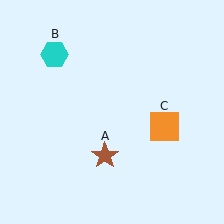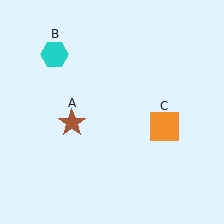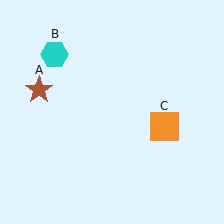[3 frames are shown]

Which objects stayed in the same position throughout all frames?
Cyan hexagon (object B) and orange square (object C) remained stationary.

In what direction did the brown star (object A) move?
The brown star (object A) moved up and to the left.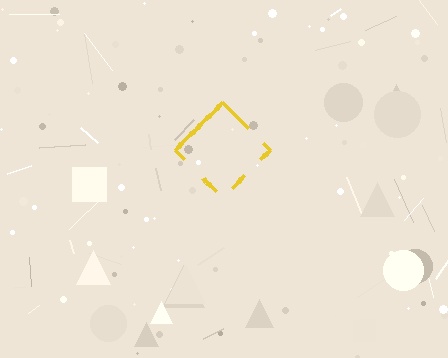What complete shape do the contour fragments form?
The contour fragments form a diamond.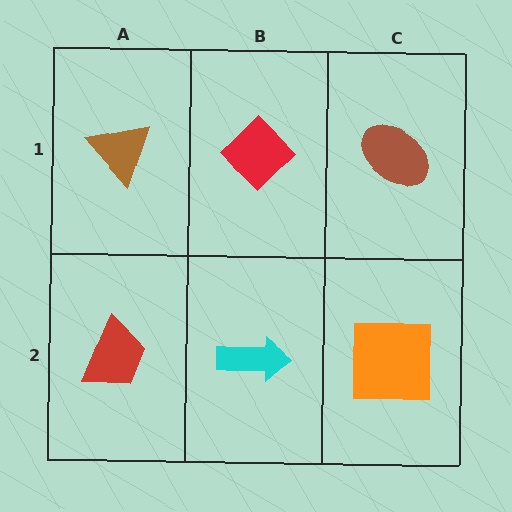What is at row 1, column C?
A brown ellipse.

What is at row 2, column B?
A cyan arrow.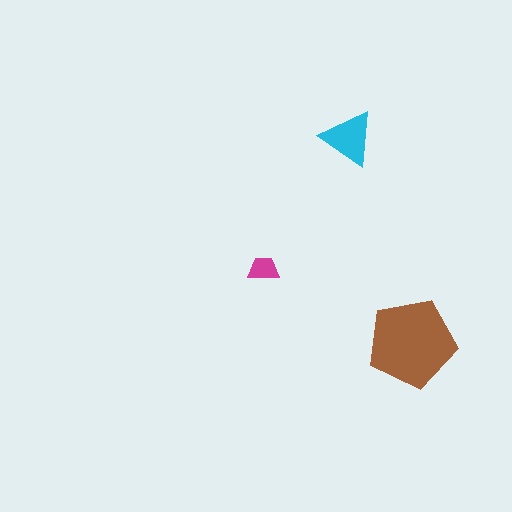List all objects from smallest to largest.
The magenta trapezoid, the cyan triangle, the brown pentagon.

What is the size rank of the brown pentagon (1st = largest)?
1st.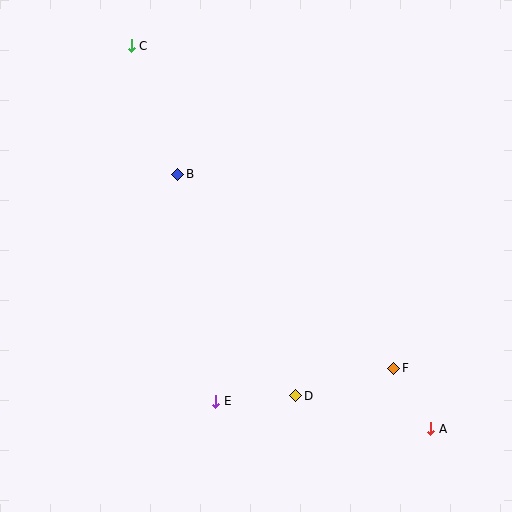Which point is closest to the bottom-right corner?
Point A is closest to the bottom-right corner.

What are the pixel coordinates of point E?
Point E is at (216, 401).